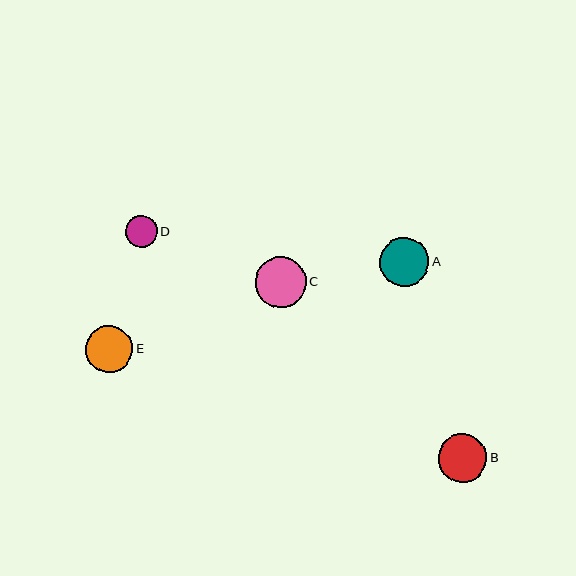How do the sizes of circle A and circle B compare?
Circle A and circle B are approximately the same size.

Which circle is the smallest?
Circle D is the smallest with a size of approximately 32 pixels.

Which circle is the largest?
Circle C is the largest with a size of approximately 51 pixels.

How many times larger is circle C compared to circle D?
Circle C is approximately 1.6 times the size of circle D.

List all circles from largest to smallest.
From largest to smallest: C, A, B, E, D.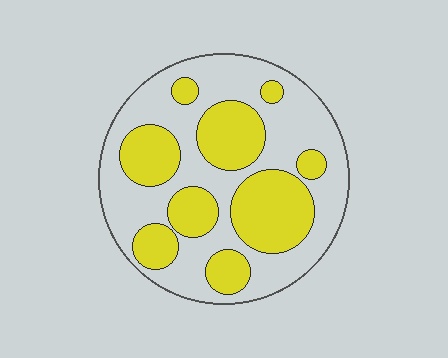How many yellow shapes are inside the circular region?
9.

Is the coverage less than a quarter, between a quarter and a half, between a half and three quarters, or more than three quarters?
Between a quarter and a half.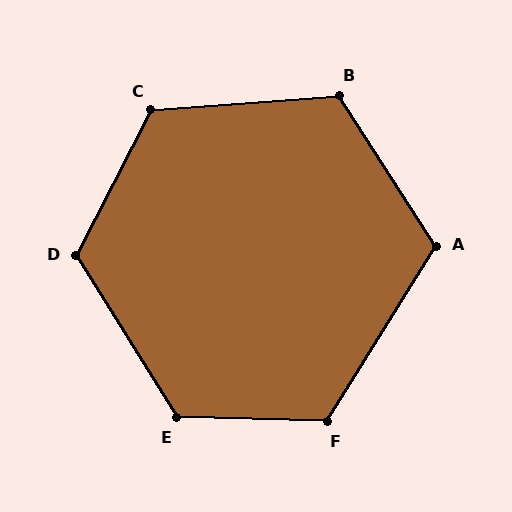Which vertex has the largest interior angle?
E, at approximately 123 degrees.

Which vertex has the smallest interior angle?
A, at approximately 115 degrees.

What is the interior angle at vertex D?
Approximately 121 degrees (obtuse).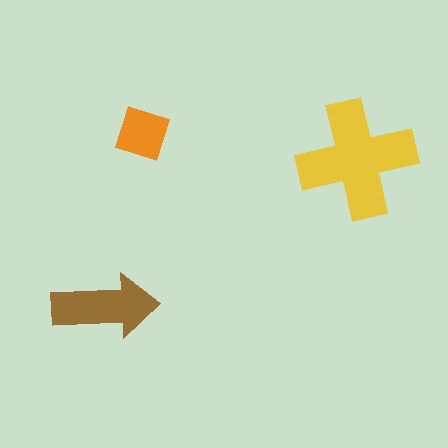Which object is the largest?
The yellow cross.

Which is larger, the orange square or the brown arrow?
The brown arrow.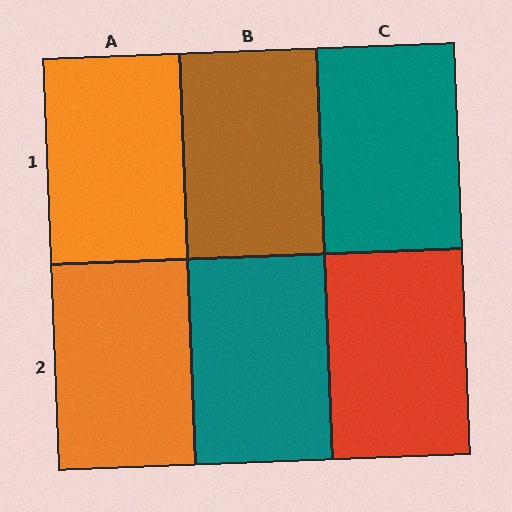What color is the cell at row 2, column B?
Teal.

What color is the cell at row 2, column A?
Orange.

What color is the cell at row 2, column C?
Red.